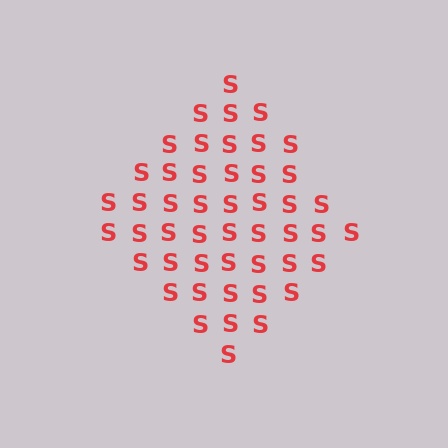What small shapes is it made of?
It is made of small letter S's.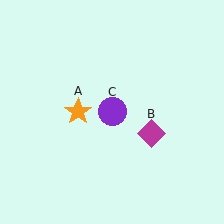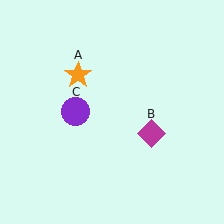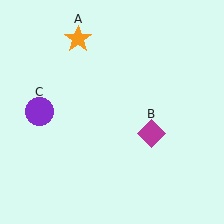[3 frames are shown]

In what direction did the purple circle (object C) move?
The purple circle (object C) moved left.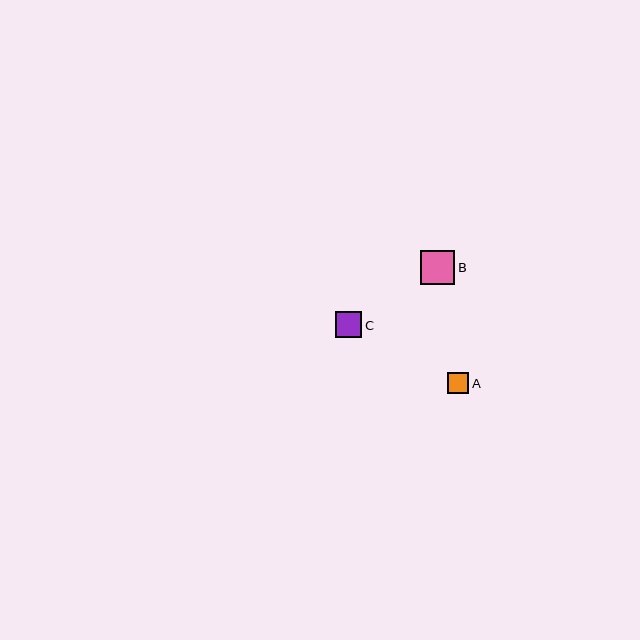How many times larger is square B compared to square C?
Square B is approximately 1.3 times the size of square C.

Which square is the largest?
Square B is the largest with a size of approximately 34 pixels.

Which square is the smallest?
Square A is the smallest with a size of approximately 21 pixels.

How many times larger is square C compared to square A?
Square C is approximately 1.2 times the size of square A.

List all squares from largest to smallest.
From largest to smallest: B, C, A.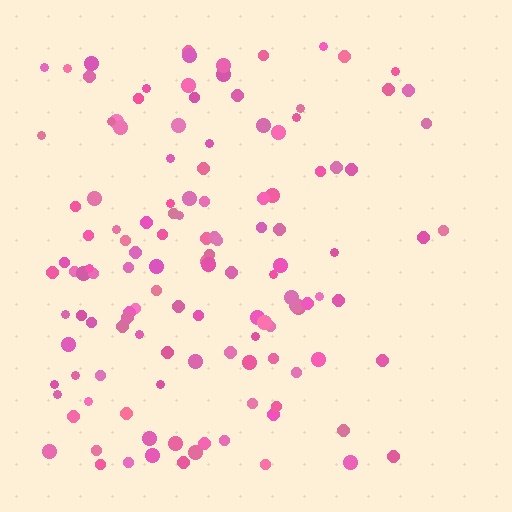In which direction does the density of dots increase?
From right to left, with the left side densest.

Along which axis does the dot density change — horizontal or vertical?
Horizontal.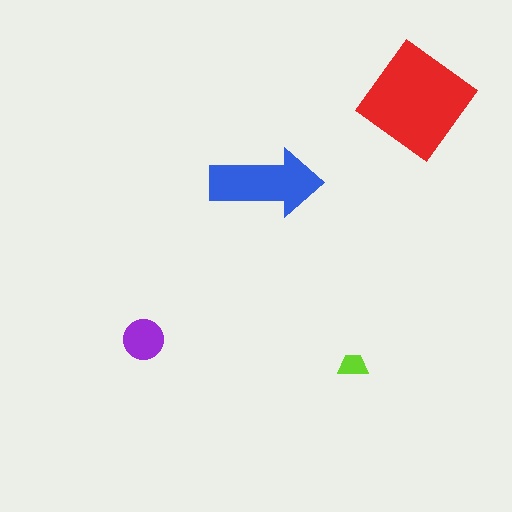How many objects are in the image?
There are 4 objects in the image.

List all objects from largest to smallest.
The red diamond, the blue arrow, the purple circle, the lime trapezoid.